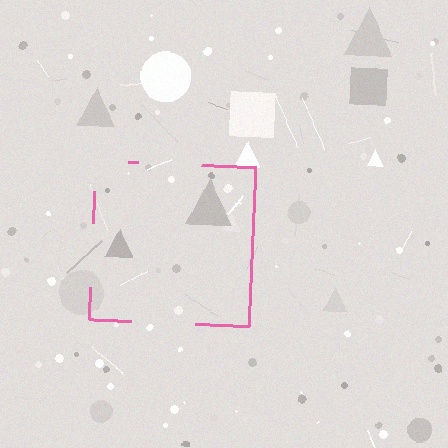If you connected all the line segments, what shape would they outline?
They would outline a square.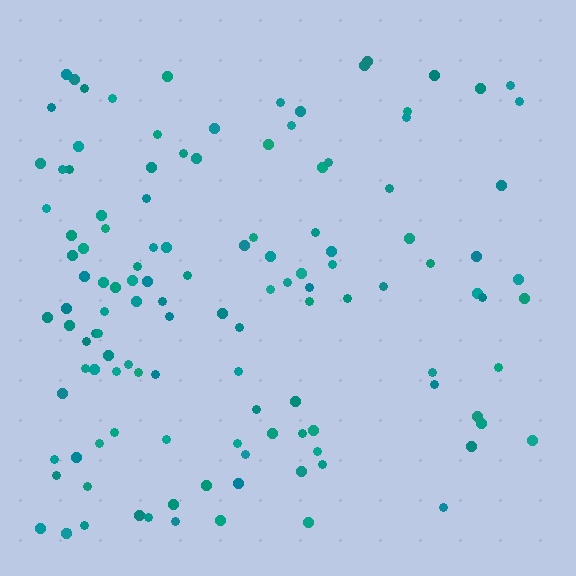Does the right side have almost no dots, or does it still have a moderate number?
Still a moderate number, just noticeably fewer than the left.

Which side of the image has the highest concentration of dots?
The left.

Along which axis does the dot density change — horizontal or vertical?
Horizontal.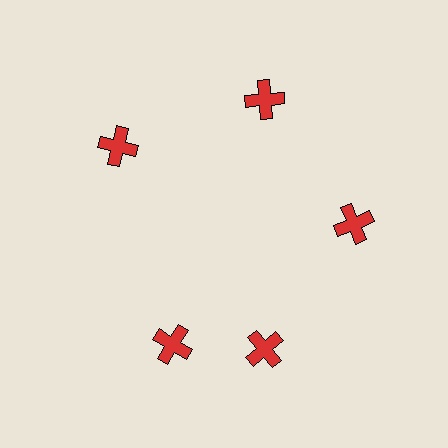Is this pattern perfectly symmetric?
No. The 5 red crosses are arranged in a ring, but one element near the 8 o'clock position is rotated out of alignment along the ring, breaking the 5-fold rotational symmetry.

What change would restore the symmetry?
The symmetry would be restored by rotating it back into even spacing with its neighbors so that all 5 crosses sit at equal angles and equal distance from the center.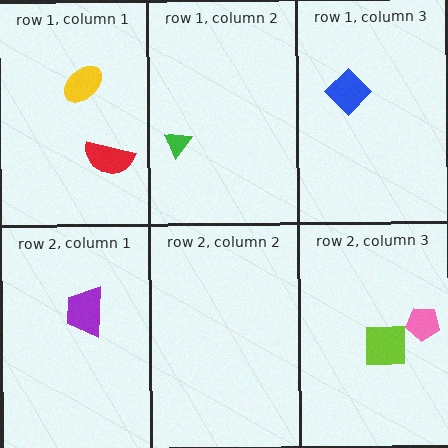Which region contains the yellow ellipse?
The row 1, column 1 region.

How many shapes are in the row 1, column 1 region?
2.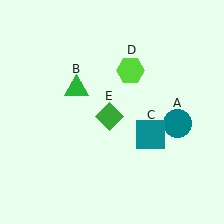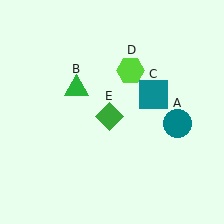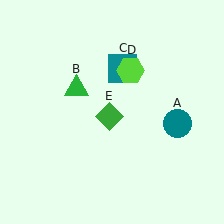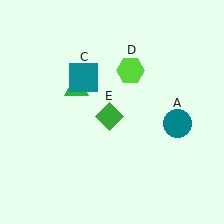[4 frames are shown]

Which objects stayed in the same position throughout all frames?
Teal circle (object A) and green triangle (object B) and lime hexagon (object D) and green diamond (object E) remained stationary.